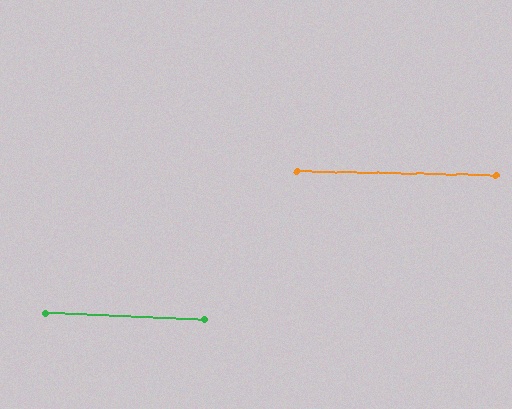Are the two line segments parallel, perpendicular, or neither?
Parallel — their directions differ by only 1.3°.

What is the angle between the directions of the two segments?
Approximately 1 degree.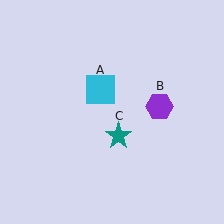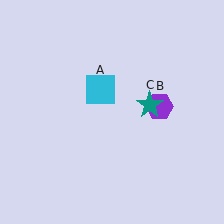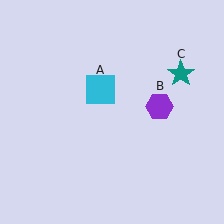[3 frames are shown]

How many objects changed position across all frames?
1 object changed position: teal star (object C).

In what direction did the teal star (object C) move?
The teal star (object C) moved up and to the right.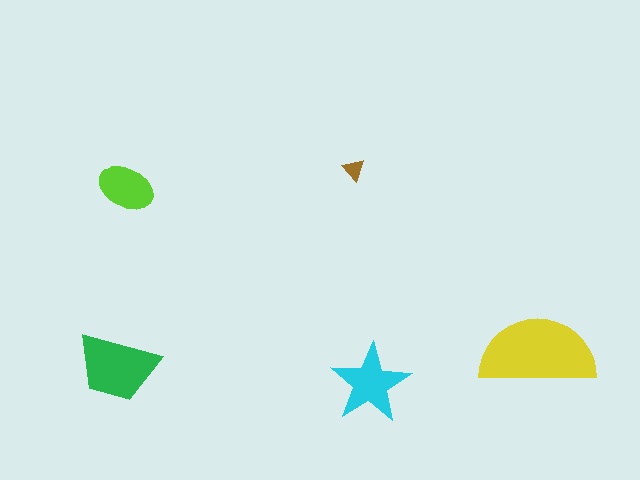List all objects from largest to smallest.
The yellow semicircle, the green trapezoid, the cyan star, the lime ellipse, the brown triangle.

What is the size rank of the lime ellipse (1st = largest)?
4th.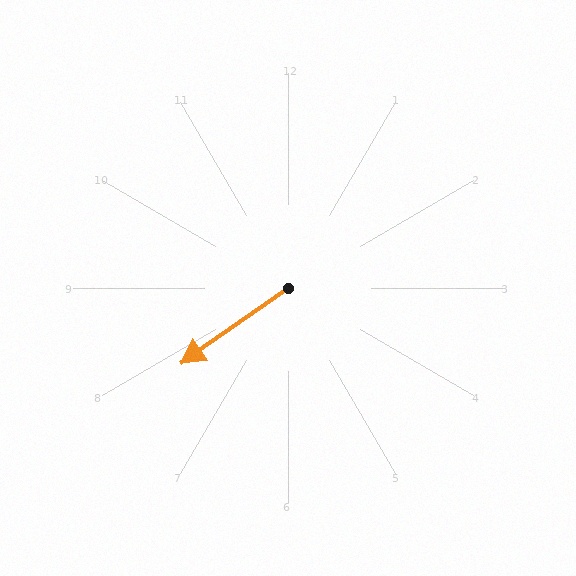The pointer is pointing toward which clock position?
Roughly 8 o'clock.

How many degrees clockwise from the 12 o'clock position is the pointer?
Approximately 235 degrees.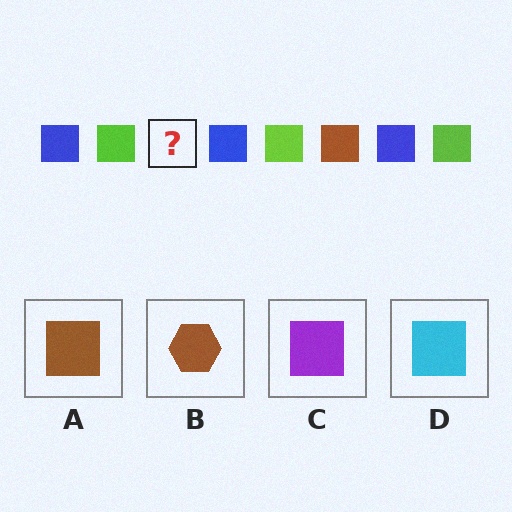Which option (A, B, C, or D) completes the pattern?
A.